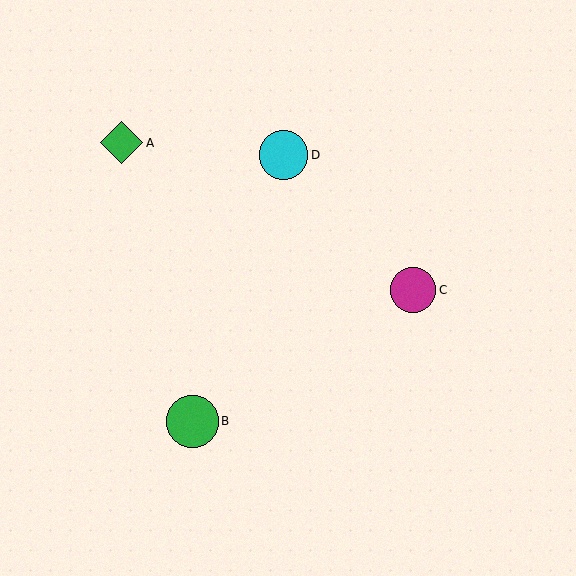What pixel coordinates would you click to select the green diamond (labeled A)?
Click at (122, 143) to select the green diamond A.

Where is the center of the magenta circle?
The center of the magenta circle is at (413, 290).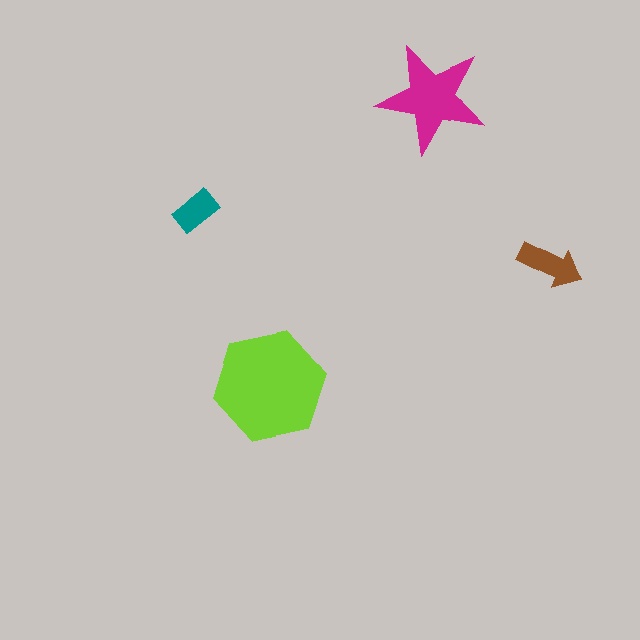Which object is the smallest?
The teal rectangle.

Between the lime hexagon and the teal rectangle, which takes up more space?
The lime hexagon.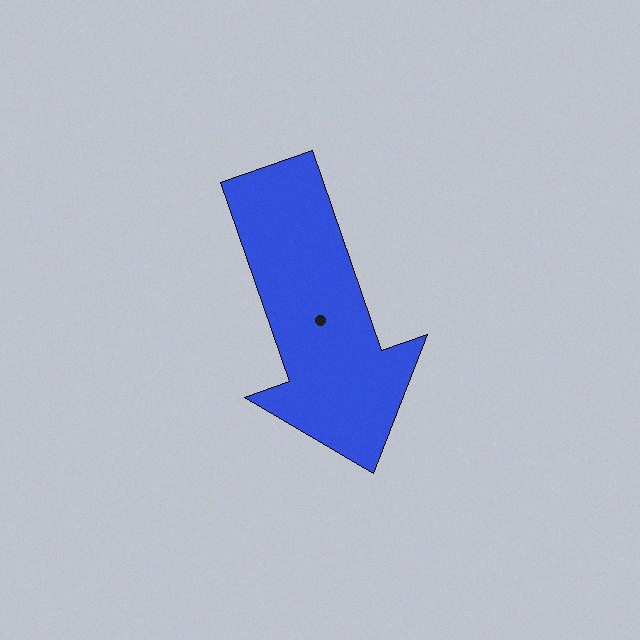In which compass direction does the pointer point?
South.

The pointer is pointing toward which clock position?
Roughly 5 o'clock.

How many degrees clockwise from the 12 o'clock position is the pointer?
Approximately 161 degrees.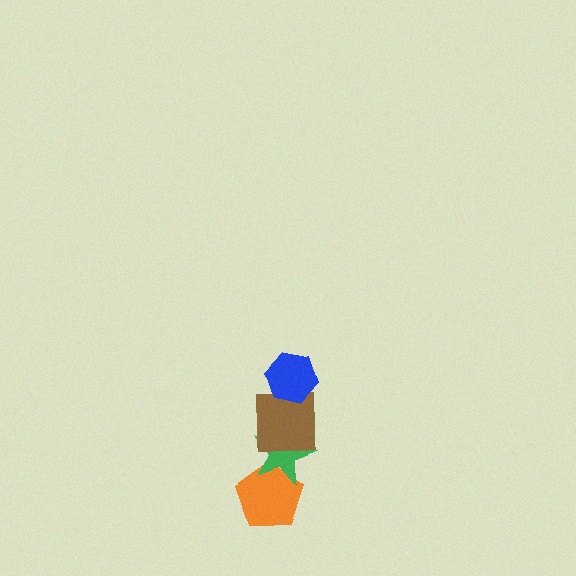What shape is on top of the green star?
The brown square is on top of the green star.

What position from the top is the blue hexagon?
The blue hexagon is 1st from the top.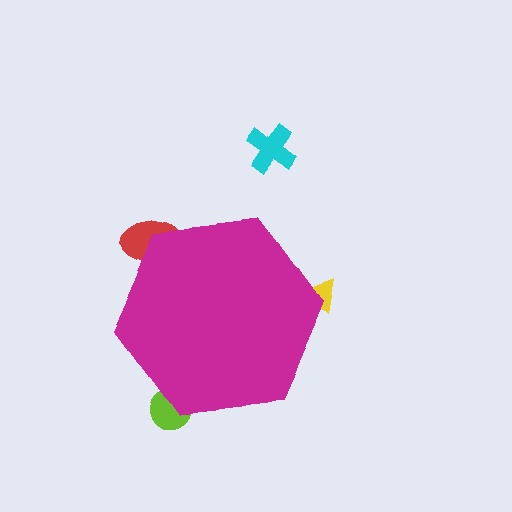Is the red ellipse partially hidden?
Yes, the red ellipse is partially hidden behind the magenta hexagon.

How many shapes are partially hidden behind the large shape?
3 shapes are partially hidden.